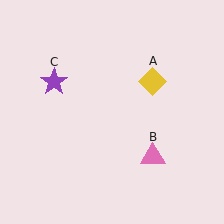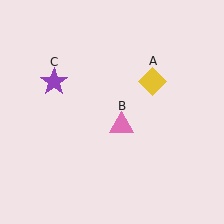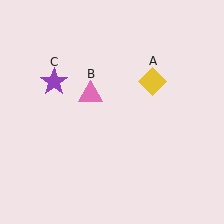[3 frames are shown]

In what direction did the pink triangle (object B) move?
The pink triangle (object B) moved up and to the left.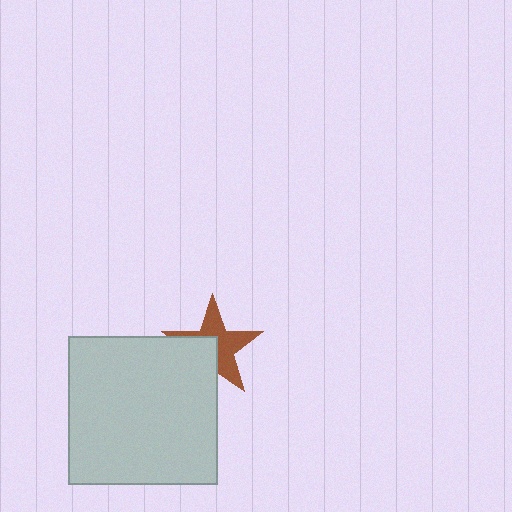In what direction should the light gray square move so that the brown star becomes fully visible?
The light gray square should move toward the lower-left. That is the shortest direction to clear the overlap and leave the brown star fully visible.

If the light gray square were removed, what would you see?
You would see the complete brown star.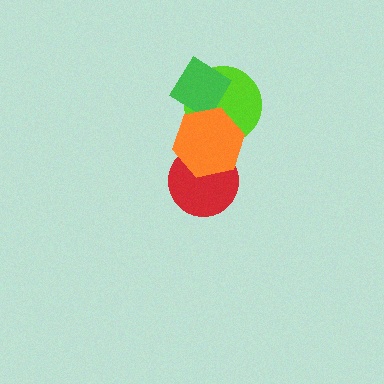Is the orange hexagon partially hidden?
No, no other shape covers it.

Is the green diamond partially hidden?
Yes, it is partially covered by another shape.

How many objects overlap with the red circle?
1 object overlaps with the red circle.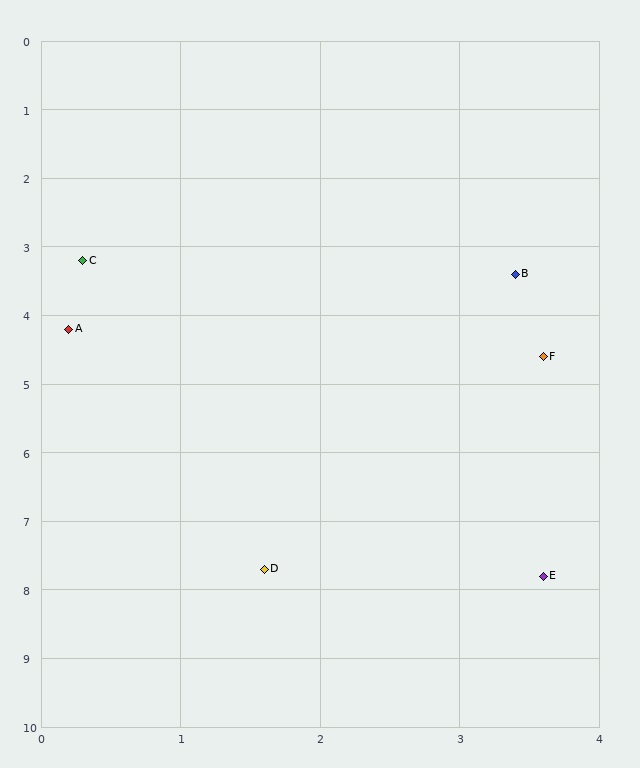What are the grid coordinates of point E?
Point E is at approximately (3.6, 7.8).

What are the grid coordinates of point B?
Point B is at approximately (3.4, 3.4).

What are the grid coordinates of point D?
Point D is at approximately (1.6, 7.7).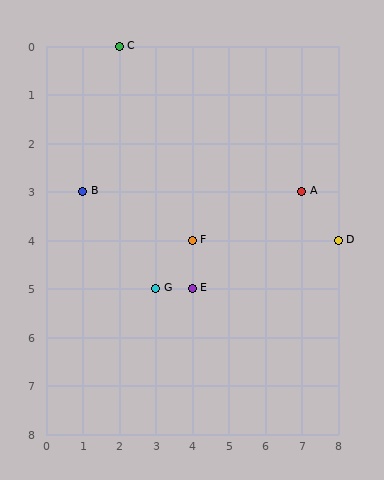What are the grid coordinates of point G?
Point G is at grid coordinates (3, 5).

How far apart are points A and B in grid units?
Points A and B are 6 columns apart.